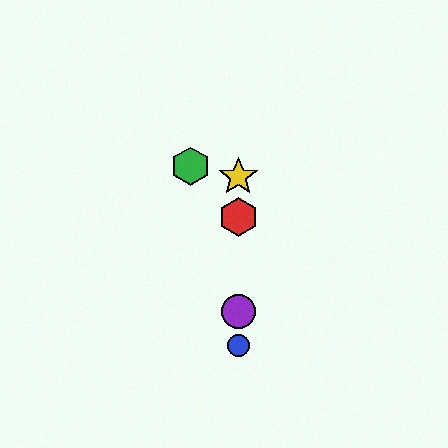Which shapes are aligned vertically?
The red hexagon, the blue circle, the yellow star, the purple circle are aligned vertically.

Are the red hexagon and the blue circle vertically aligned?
Yes, both are at x≈238.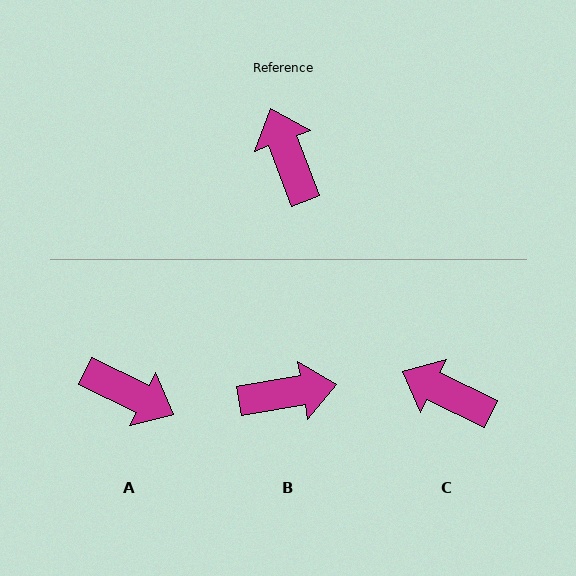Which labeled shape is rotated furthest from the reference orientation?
A, about 136 degrees away.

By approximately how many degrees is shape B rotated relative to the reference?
Approximately 101 degrees clockwise.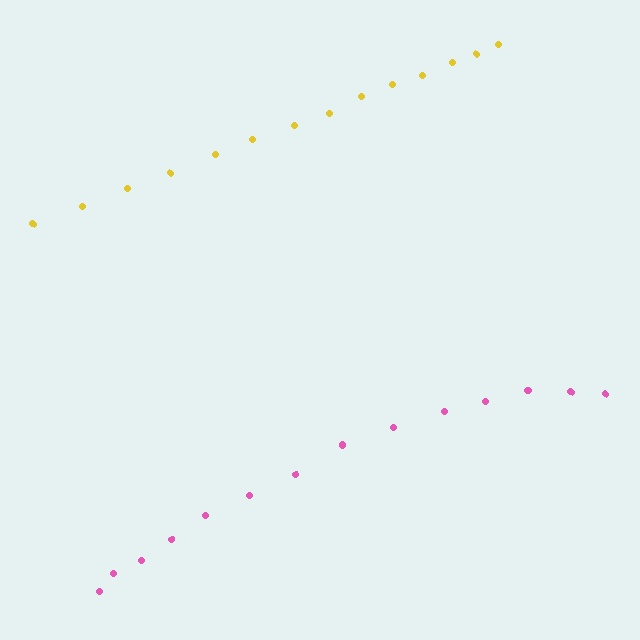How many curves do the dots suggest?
There are 2 distinct paths.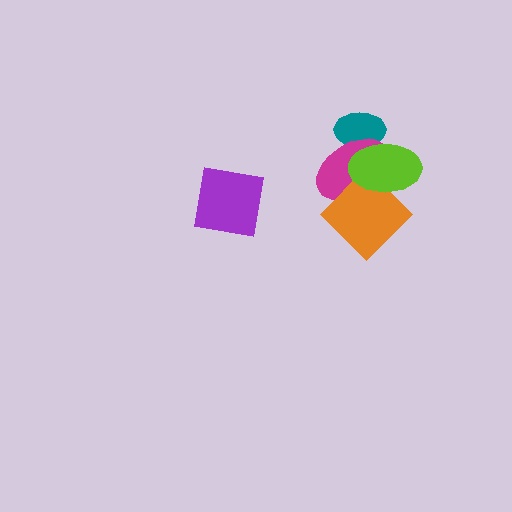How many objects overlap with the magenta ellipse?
3 objects overlap with the magenta ellipse.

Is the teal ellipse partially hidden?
Yes, it is partially covered by another shape.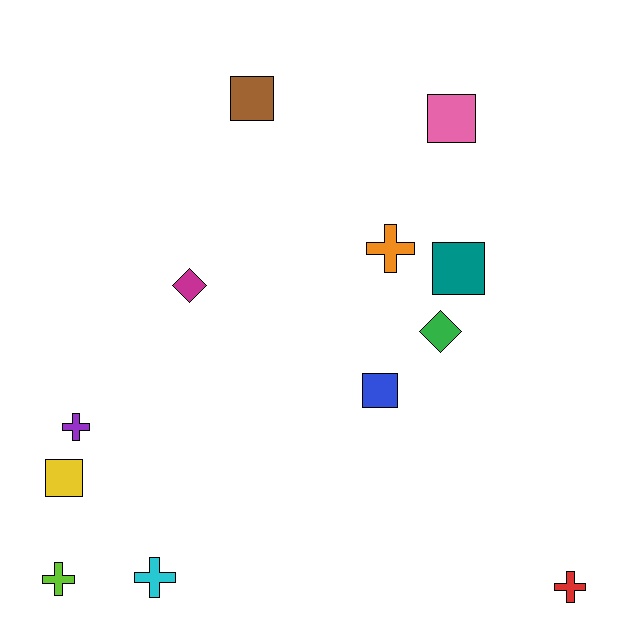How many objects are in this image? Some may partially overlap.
There are 12 objects.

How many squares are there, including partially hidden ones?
There are 5 squares.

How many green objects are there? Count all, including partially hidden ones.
There is 1 green object.